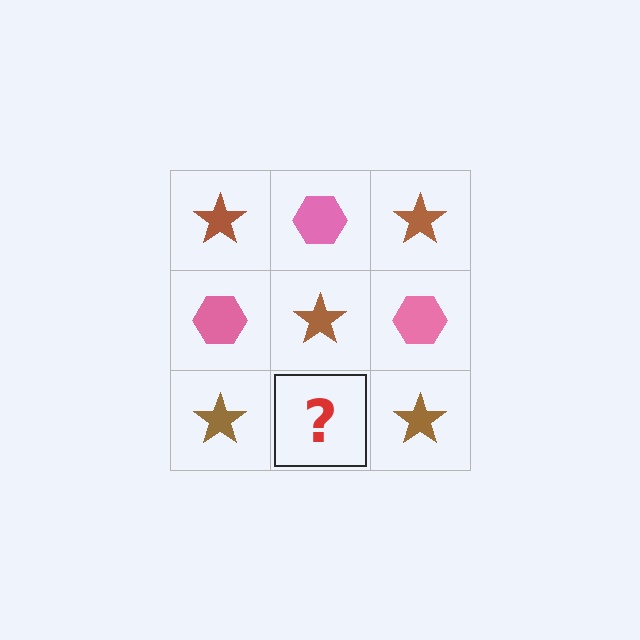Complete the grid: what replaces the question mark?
The question mark should be replaced with a pink hexagon.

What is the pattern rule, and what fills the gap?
The rule is that it alternates brown star and pink hexagon in a checkerboard pattern. The gap should be filled with a pink hexagon.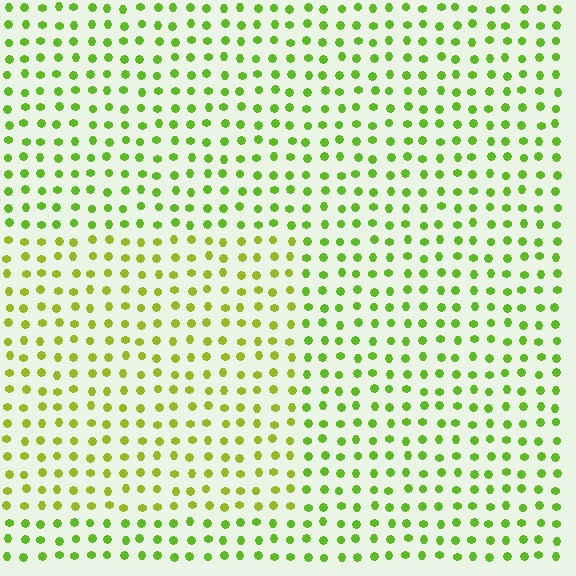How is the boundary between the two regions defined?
The boundary is defined purely by a slight shift in hue (about 22 degrees). Spacing, size, and orientation are identical on both sides.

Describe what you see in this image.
The image is filled with small lime elements in a uniform arrangement. A rectangle-shaped region is visible where the elements are tinted to a slightly different hue, forming a subtle color boundary.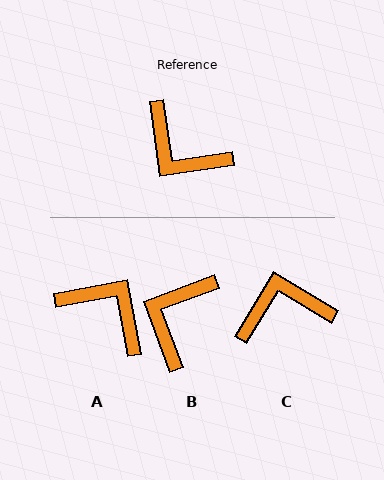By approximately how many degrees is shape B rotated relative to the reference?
Approximately 78 degrees clockwise.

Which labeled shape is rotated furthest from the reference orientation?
A, about 178 degrees away.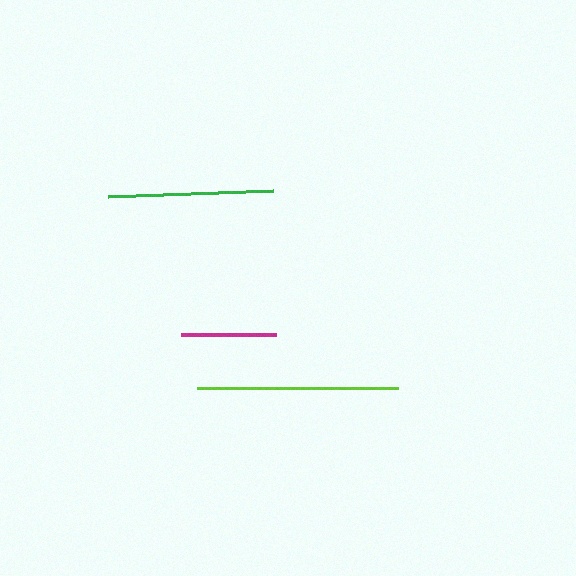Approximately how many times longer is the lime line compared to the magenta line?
The lime line is approximately 2.1 times the length of the magenta line.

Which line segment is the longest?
The lime line is the longest at approximately 201 pixels.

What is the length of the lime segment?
The lime segment is approximately 201 pixels long.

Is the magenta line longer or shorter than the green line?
The green line is longer than the magenta line.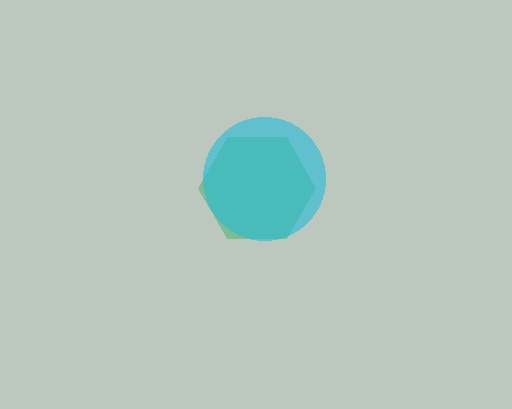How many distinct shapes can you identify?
There are 2 distinct shapes: a green hexagon, a cyan circle.